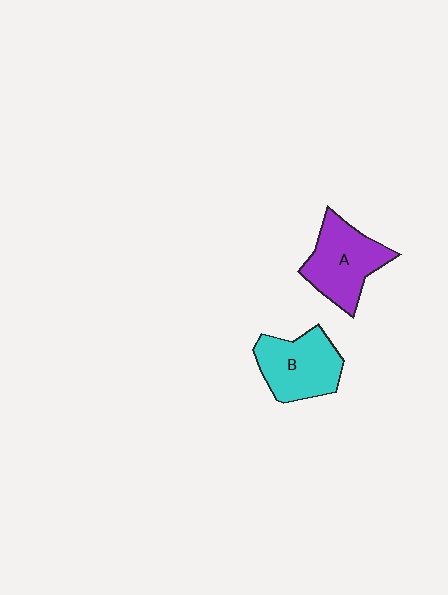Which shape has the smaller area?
Shape B (cyan).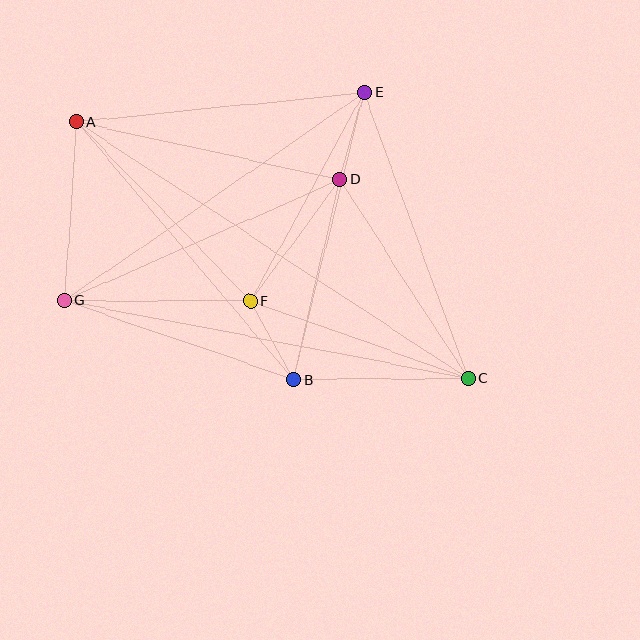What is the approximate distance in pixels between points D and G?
The distance between D and G is approximately 301 pixels.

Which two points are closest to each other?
Points B and F are closest to each other.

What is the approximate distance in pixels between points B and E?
The distance between B and E is approximately 296 pixels.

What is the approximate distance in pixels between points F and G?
The distance between F and G is approximately 186 pixels.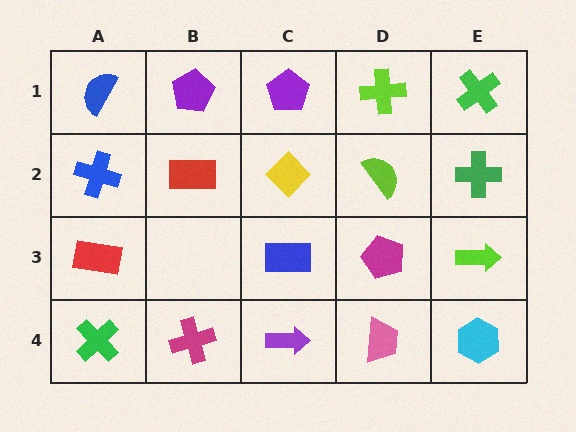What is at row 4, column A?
A green cross.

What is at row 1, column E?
A green cross.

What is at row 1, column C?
A purple pentagon.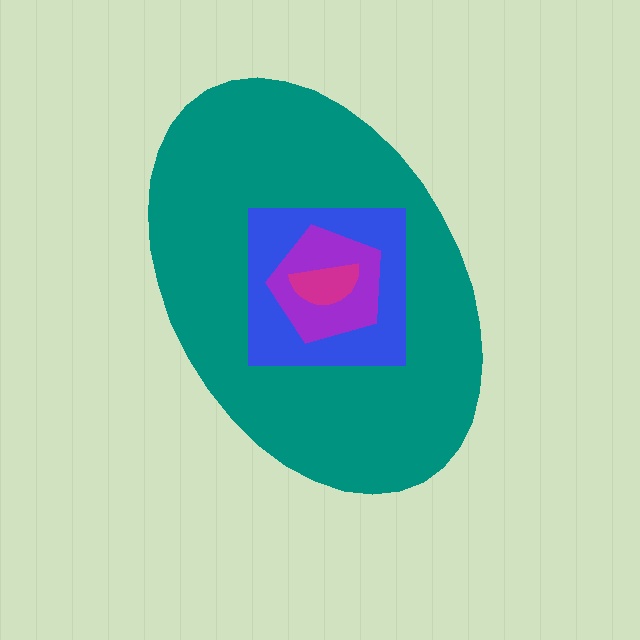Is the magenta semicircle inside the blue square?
Yes.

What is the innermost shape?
The magenta semicircle.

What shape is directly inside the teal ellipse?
The blue square.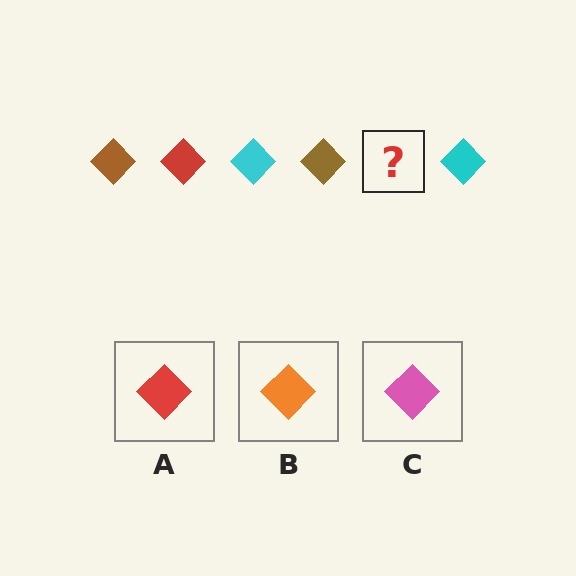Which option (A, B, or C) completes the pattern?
A.